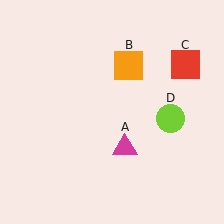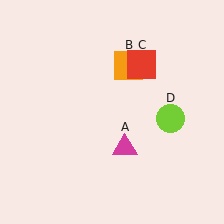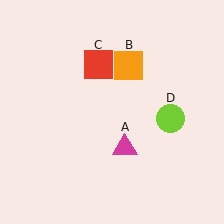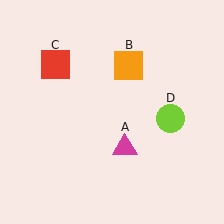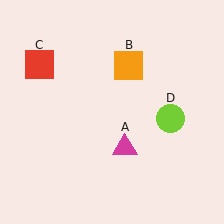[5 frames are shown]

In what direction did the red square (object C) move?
The red square (object C) moved left.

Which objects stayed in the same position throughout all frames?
Magenta triangle (object A) and orange square (object B) and lime circle (object D) remained stationary.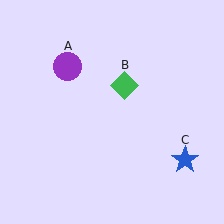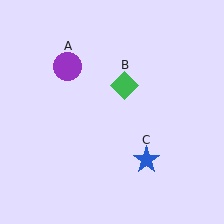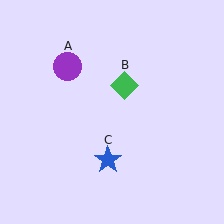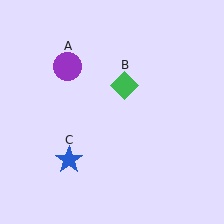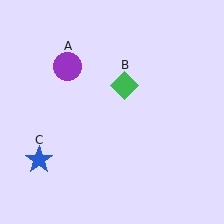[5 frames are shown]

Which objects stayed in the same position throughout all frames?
Purple circle (object A) and green diamond (object B) remained stationary.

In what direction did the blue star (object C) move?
The blue star (object C) moved left.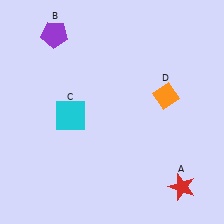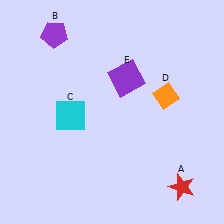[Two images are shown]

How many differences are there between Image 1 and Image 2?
There is 1 difference between the two images.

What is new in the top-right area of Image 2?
A purple square (E) was added in the top-right area of Image 2.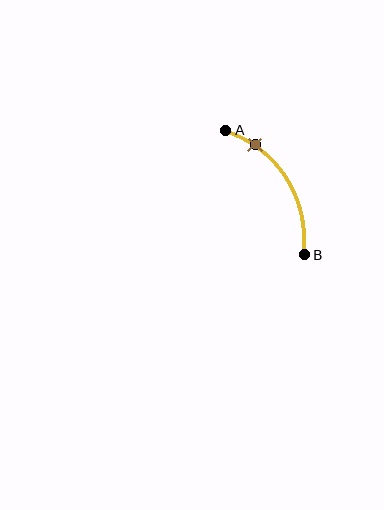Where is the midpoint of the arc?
The arc midpoint is the point on the curve farthest from the straight line joining A and B. It sits to the right of that line.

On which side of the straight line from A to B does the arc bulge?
The arc bulges to the right of the straight line connecting A and B.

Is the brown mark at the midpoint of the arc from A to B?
No. The brown mark lies on the arc but is closer to endpoint A. The arc midpoint would be at the point on the curve equidistant along the arc from both A and B.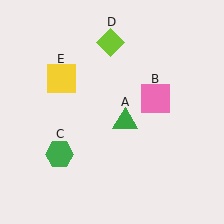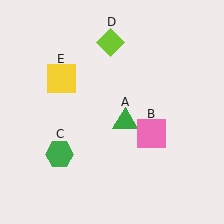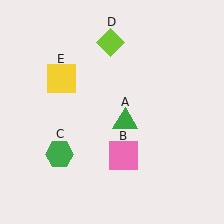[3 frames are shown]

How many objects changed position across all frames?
1 object changed position: pink square (object B).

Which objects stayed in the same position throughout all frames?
Green triangle (object A) and green hexagon (object C) and lime diamond (object D) and yellow square (object E) remained stationary.